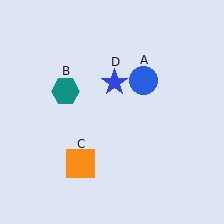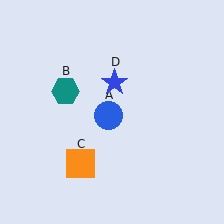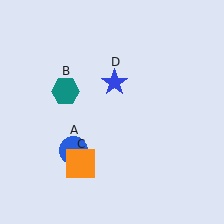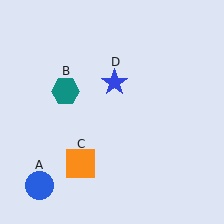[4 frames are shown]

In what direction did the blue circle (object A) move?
The blue circle (object A) moved down and to the left.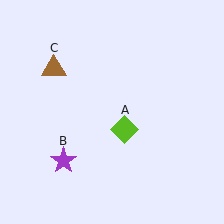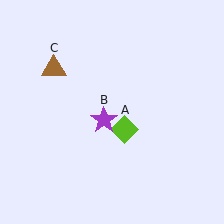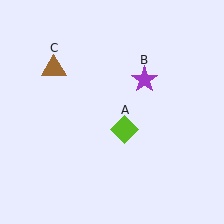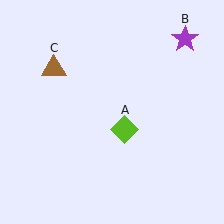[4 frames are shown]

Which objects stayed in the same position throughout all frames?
Lime diamond (object A) and brown triangle (object C) remained stationary.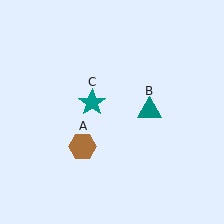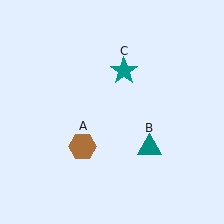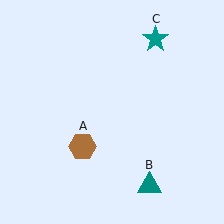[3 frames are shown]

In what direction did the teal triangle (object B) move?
The teal triangle (object B) moved down.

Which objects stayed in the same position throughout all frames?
Brown hexagon (object A) remained stationary.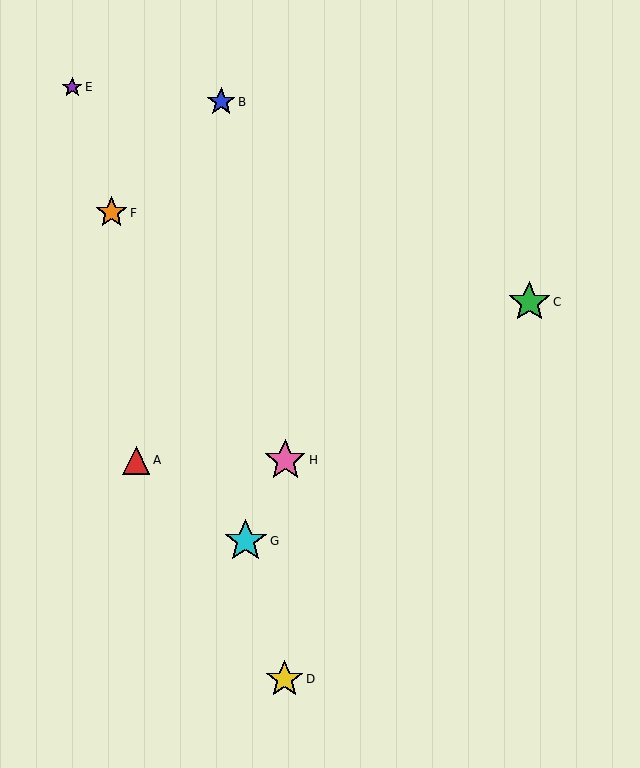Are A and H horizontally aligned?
Yes, both are at y≈460.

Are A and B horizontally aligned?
No, A is at y≈460 and B is at y≈102.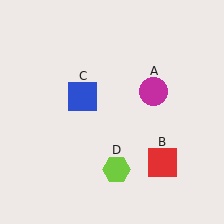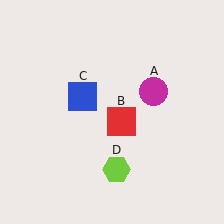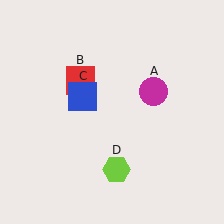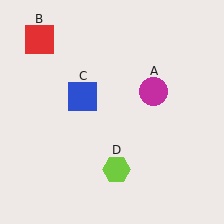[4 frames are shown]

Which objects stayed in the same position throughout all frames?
Magenta circle (object A) and blue square (object C) and lime hexagon (object D) remained stationary.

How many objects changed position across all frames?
1 object changed position: red square (object B).